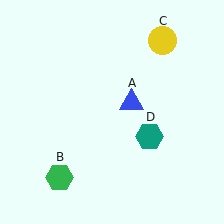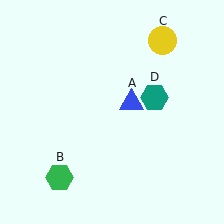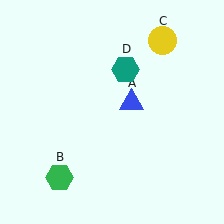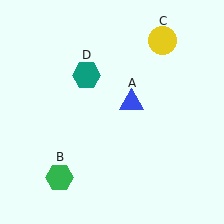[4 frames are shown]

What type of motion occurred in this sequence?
The teal hexagon (object D) rotated counterclockwise around the center of the scene.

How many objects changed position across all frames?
1 object changed position: teal hexagon (object D).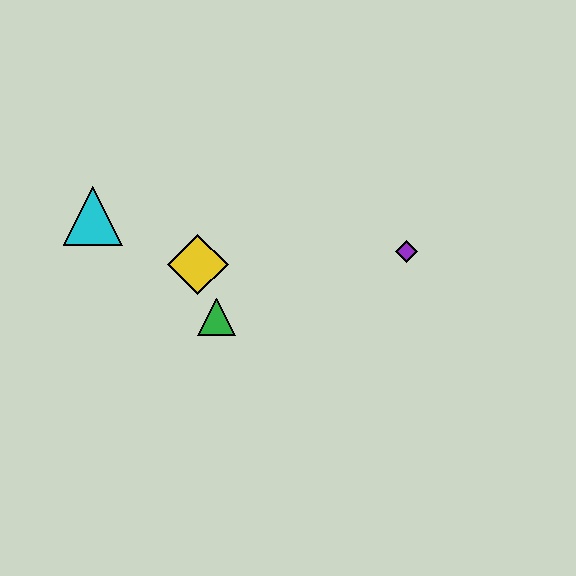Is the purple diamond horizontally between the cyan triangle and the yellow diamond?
No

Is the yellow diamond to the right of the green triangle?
No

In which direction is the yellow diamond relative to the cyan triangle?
The yellow diamond is to the right of the cyan triangle.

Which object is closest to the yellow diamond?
The green triangle is closest to the yellow diamond.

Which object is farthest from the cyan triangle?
The purple diamond is farthest from the cyan triangle.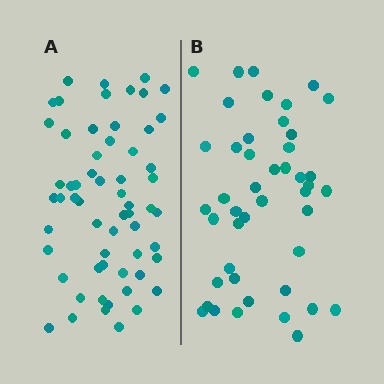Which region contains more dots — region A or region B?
Region A (the left region) has more dots.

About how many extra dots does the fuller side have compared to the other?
Region A has approximately 15 more dots than region B.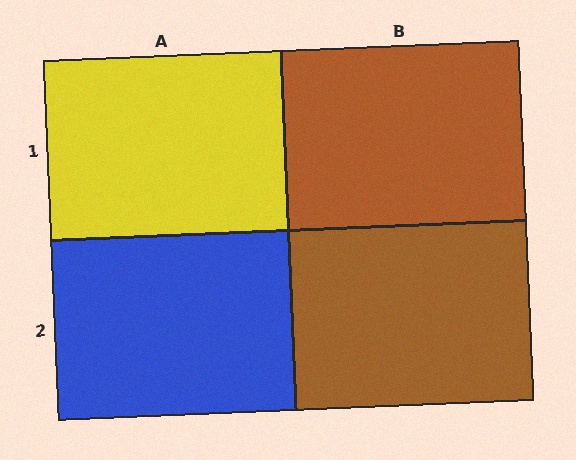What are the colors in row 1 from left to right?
Yellow, brown.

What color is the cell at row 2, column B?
Brown.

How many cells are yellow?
1 cell is yellow.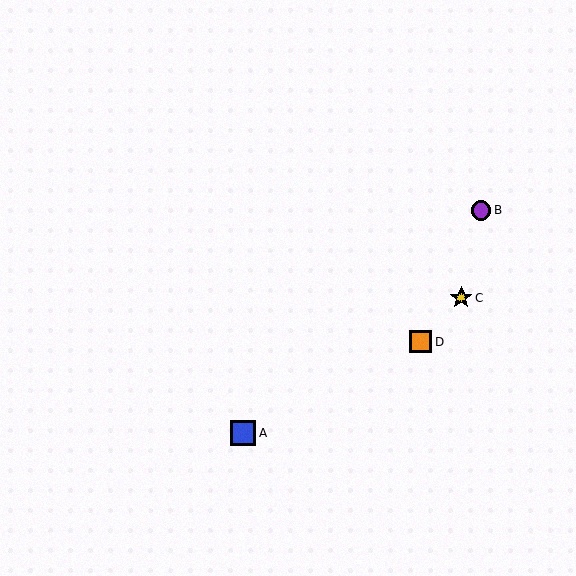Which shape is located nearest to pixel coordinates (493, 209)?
The purple circle (labeled B) at (481, 210) is nearest to that location.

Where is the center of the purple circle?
The center of the purple circle is at (481, 210).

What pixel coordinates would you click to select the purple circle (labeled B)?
Click at (481, 210) to select the purple circle B.